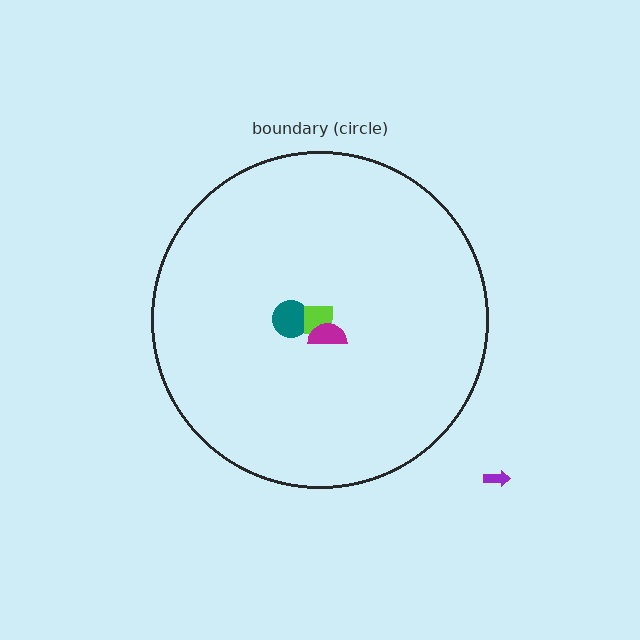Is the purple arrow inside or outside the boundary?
Outside.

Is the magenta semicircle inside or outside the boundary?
Inside.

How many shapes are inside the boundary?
3 inside, 1 outside.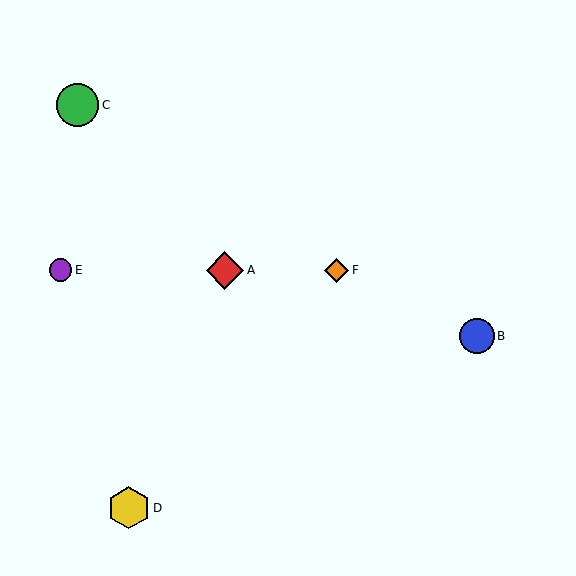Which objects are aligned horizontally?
Objects A, E, F are aligned horizontally.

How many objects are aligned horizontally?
3 objects (A, E, F) are aligned horizontally.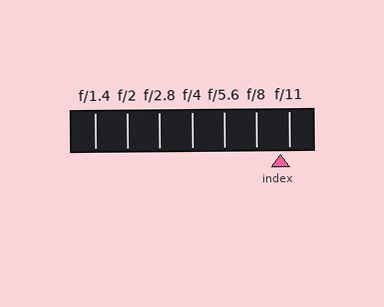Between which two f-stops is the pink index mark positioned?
The index mark is between f/8 and f/11.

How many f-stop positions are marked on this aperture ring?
There are 7 f-stop positions marked.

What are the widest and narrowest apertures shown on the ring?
The widest aperture shown is f/1.4 and the narrowest is f/11.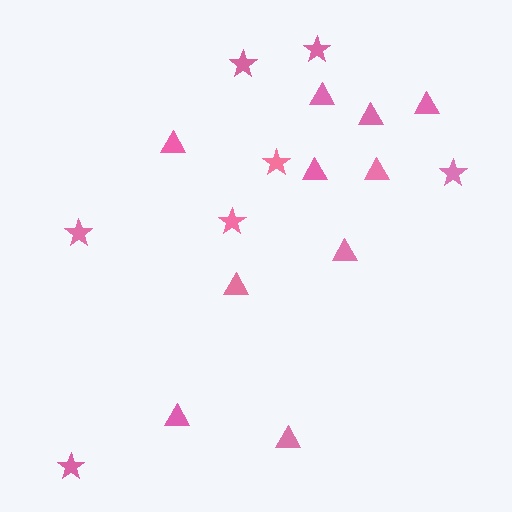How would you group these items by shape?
There are 2 groups: one group of triangles (10) and one group of stars (7).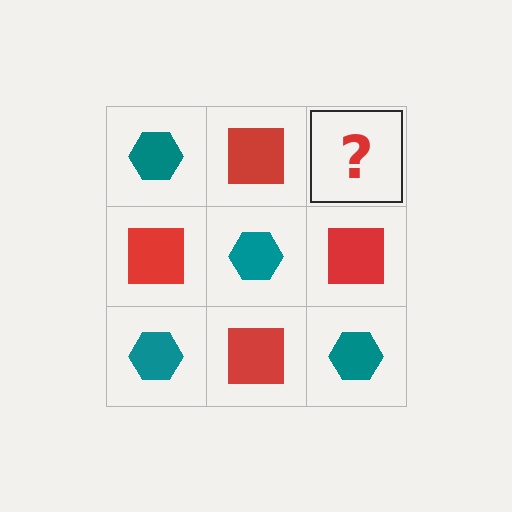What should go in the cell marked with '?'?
The missing cell should contain a teal hexagon.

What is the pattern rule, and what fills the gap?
The rule is that it alternates teal hexagon and red square in a checkerboard pattern. The gap should be filled with a teal hexagon.